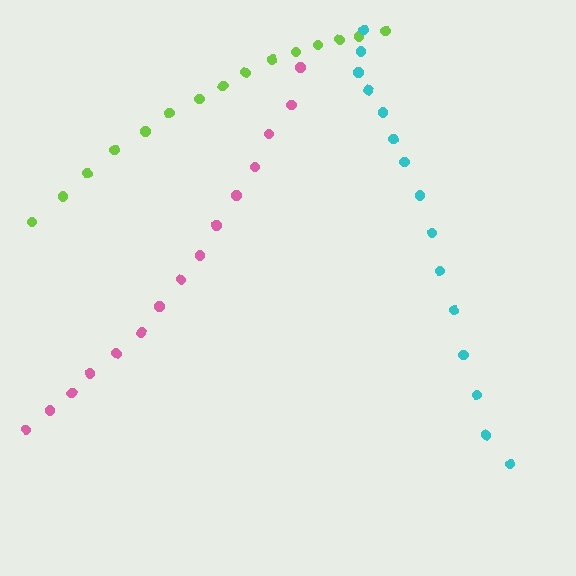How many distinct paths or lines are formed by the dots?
There are 3 distinct paths.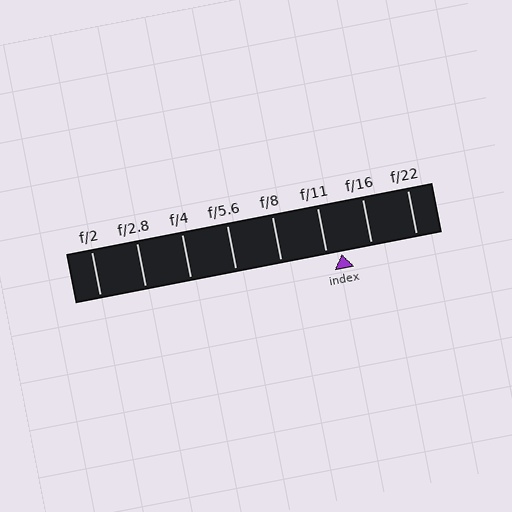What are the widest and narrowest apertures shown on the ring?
The widest aperture shown is f/2 and the narrowest is f/22.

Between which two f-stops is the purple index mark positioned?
The index mark is between f/11 and f/16.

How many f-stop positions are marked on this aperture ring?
There are 8 f-stop positions marked.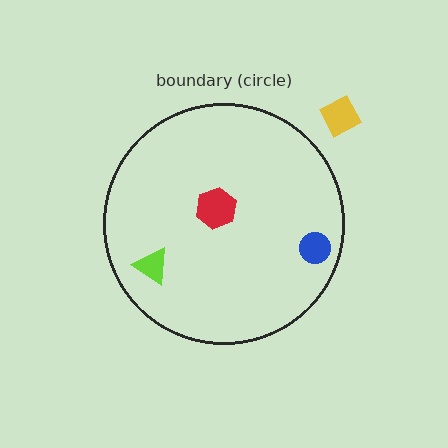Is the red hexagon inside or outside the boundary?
Inside.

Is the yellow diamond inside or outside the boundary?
Outside.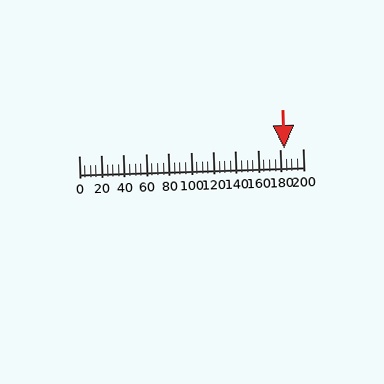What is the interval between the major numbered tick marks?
The major tick marks are spaced 20 units apart.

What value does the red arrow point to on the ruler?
The red arrow points to approximately 184.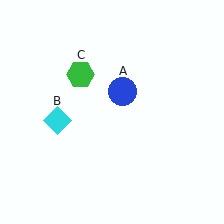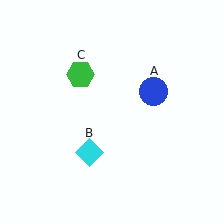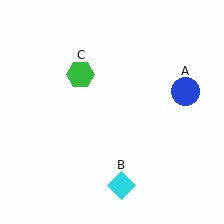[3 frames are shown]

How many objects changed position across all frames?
2 objects changed position: blue circle (object A), cyan diamond (object B).